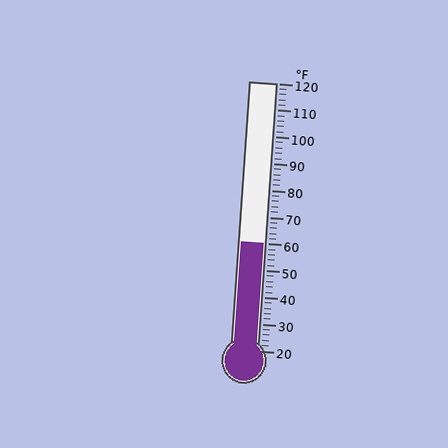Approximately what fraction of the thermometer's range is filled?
The thermometer is filled to approximately 40% of its range.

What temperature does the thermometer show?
The thermometer shows approximately 60°F.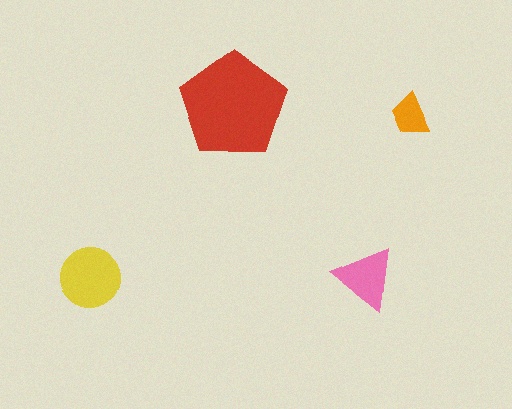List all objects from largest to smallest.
The red pentagon, the yellow circle, the pink triangle, the orange trapezoid.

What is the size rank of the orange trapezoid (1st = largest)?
4th.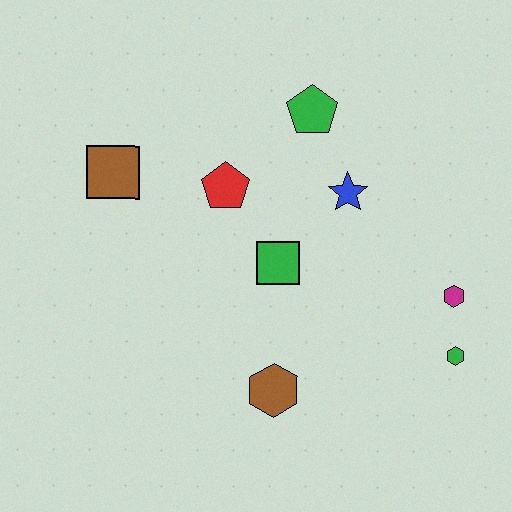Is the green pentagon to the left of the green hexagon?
Yes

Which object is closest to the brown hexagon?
The green square is closest to the brown hexagon.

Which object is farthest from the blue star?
The brown square is farthest from the blue star.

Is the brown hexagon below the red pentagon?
Yes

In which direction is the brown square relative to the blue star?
The brown square is to the left of the blue star.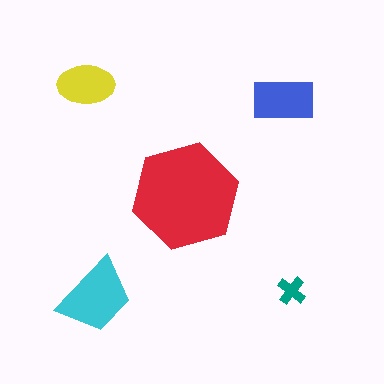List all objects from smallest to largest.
The teal cross, the yellow ellipse, the blue rectangle, the cyan trapezoid, the red hexagon.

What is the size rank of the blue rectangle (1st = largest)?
3rd.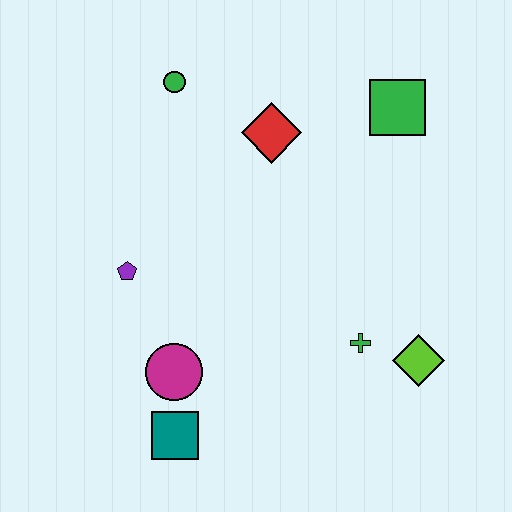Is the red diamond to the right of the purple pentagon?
Yes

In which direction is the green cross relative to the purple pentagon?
The green cross is to the right of the purple pentagon.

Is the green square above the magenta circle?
Yes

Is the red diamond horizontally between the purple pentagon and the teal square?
No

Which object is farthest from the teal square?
The green square is farthest from the teal square.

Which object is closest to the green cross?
The lime diamond is closest to the green cross.